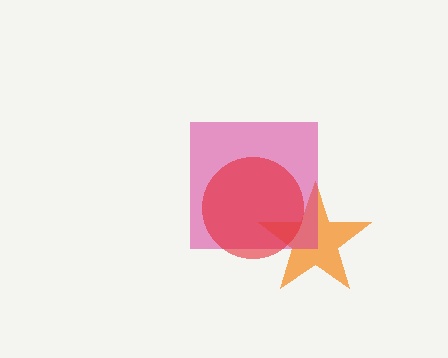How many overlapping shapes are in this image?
There are 3 overlapping shapes in the image.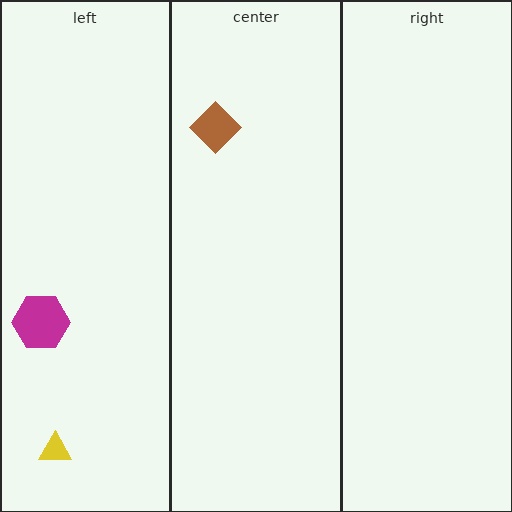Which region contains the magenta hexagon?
The left region.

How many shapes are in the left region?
2.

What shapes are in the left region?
The magenta hexagon, the yellow triangle.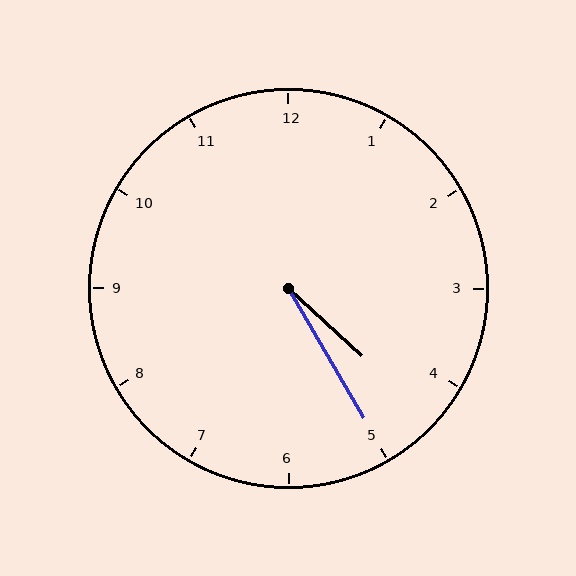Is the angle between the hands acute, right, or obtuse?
It is acute.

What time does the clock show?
4:25.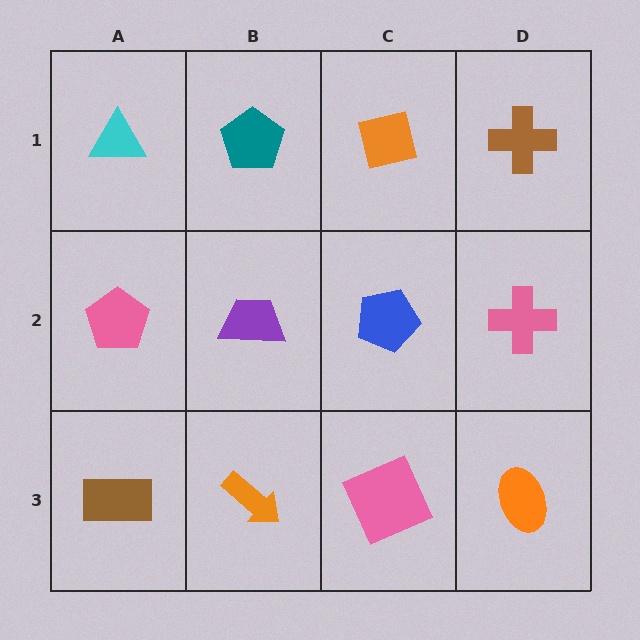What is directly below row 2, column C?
A pink square.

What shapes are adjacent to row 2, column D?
A brown cross (row 1, column D), an orange ellipse (row 3, column D), a blue pentagon (row 2, column C).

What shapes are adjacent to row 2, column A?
A cyan triangle (row 1, column A), a brown rectangle (row 3, column A), a purple trapezoid (row 2, column B).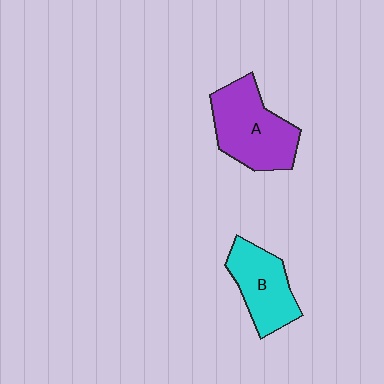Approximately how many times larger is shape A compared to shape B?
Approximately 1.3 times.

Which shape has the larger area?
Shape A (purple).